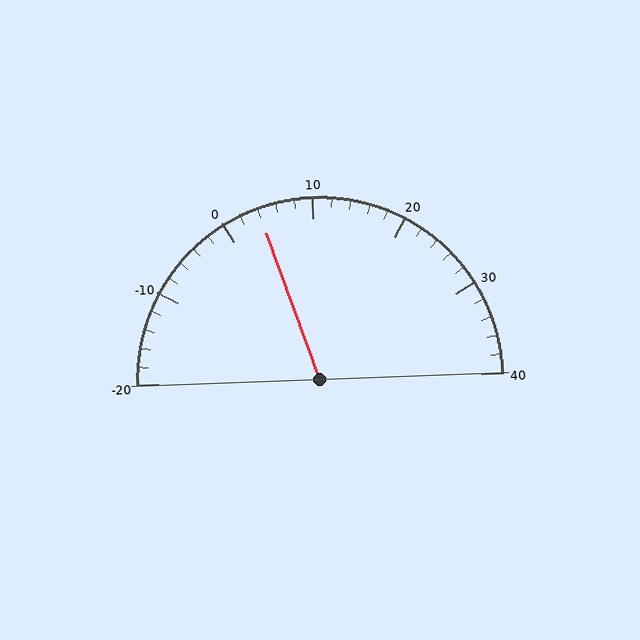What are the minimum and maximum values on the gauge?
The gauge ranges from -20 to 40.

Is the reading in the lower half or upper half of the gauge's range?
The reading is in the lower half of the range (-20 to 40).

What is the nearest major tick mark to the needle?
The nearest major tick mark is 0.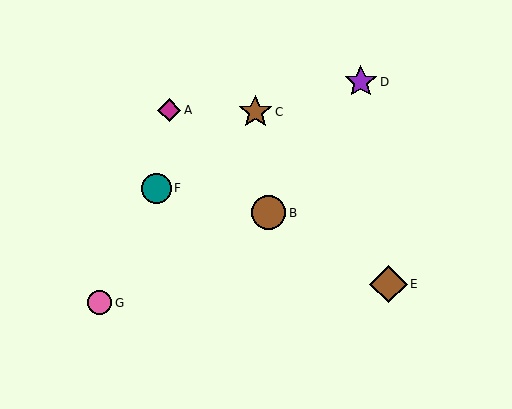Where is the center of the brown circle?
The center of the brown circle is at (269, 213).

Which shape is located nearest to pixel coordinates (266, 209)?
The brown circle (labeled B) at (269, 213) is nearest to that location.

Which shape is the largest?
The brown diamond (labeled E) is the largest.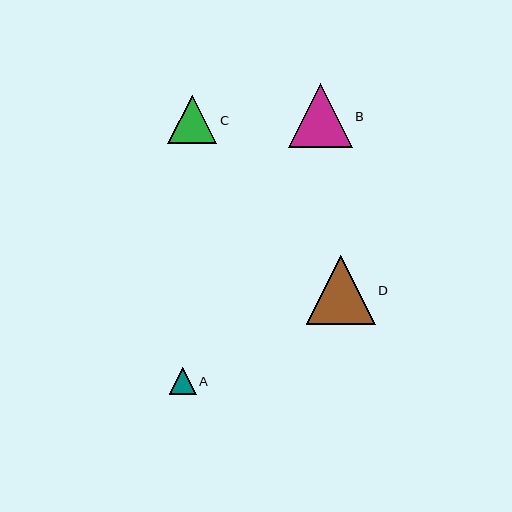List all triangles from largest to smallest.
From largest to smallest: D, B, C, A.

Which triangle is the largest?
Triangle D is the largest with a size of approximately 69 pixels.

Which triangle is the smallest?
Triangle A is the smallest with a size of approximately 27 pixels.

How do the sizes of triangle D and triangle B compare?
Triangle D and triangle B are approximately the same size.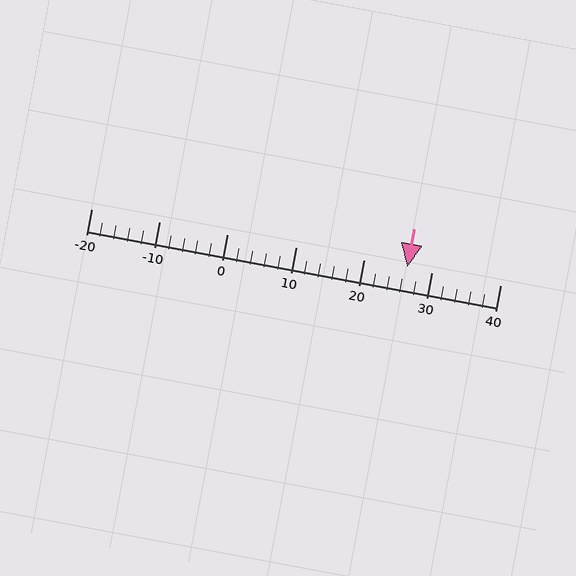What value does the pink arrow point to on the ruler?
The pink arrow points to approximately 26.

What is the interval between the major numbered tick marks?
The major tick marks are spaced 10 units apart.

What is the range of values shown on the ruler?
The ruler shows values from -20 to 40.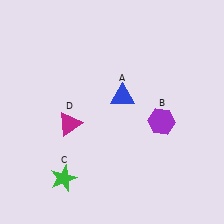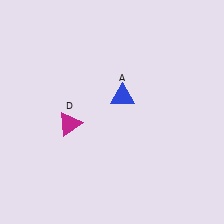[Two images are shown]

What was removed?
The purple hexagon (B), the green star (C) were removed in Image 2.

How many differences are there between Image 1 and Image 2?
There are 2 differences between the two images.